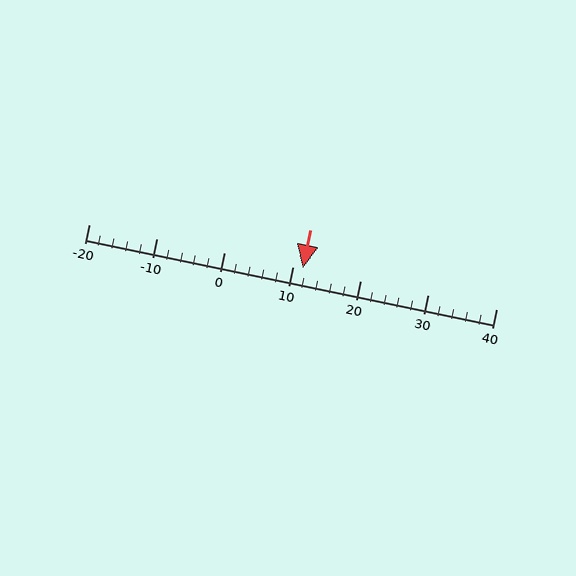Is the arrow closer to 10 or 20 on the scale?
The arrow is closer to 10.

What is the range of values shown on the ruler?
The ruler shows values from -20 to 40.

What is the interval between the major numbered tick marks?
The major tick marks are spaced 10 units apart.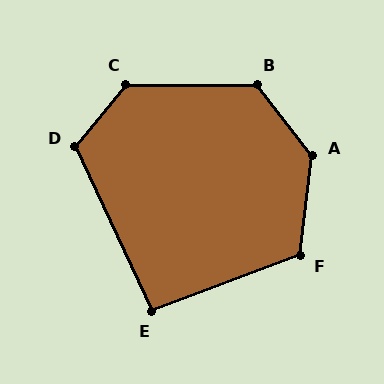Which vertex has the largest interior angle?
A, at approximately 136 degrees.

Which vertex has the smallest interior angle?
E, at approximately 95 degrees.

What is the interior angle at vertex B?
Approximately 128 degrees (obtuse).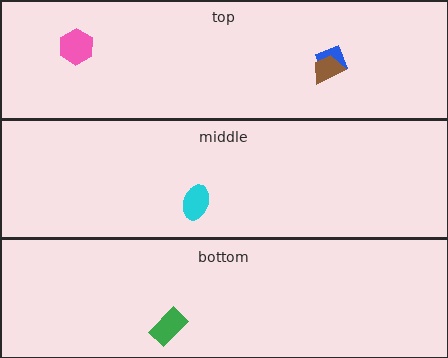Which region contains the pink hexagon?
The top region.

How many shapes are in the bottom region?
1.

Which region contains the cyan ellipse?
The middle region.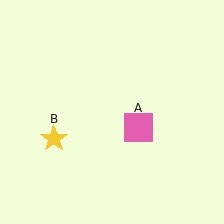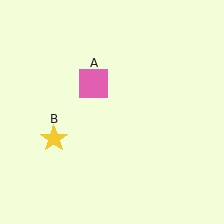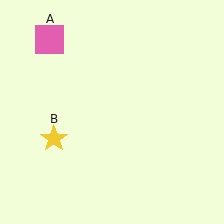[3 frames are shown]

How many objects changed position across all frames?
1 object changed position: pink square (object A).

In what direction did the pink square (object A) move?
The pink square (object A) moved up and to the left.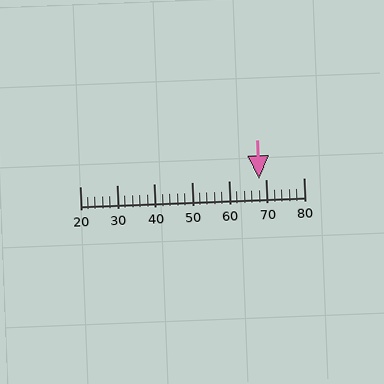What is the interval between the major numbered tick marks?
The major tick marks are spaced 10 units apart.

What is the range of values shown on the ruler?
The ruler shows values from 20 to 80.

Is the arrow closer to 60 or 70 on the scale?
The arrow is closer to 70.